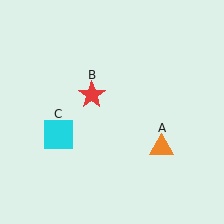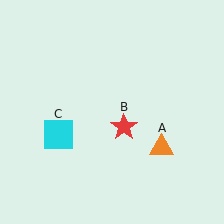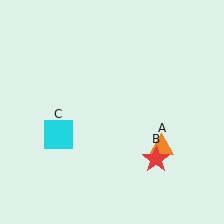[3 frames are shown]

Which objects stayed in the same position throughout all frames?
Orange triangle (object A) and cyan square (object C) remained stationary.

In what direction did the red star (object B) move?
The red star (object B) moved down and to the right.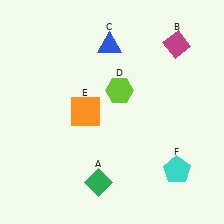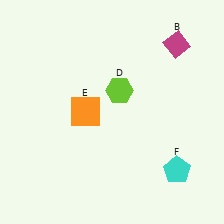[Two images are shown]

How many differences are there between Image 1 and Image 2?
There are 2 differences between the two images.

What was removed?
The blue triangle (C), the green diamond (A) were removed in Image 2.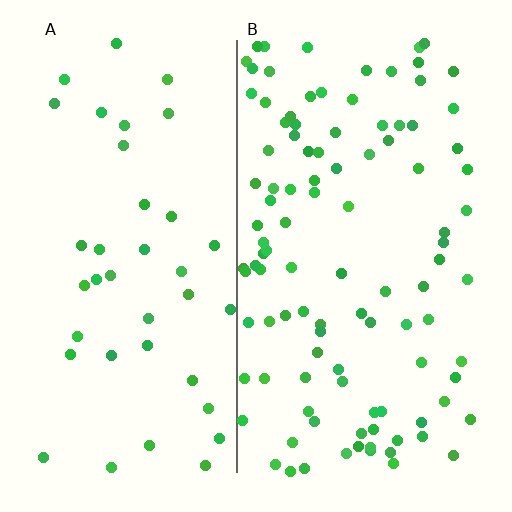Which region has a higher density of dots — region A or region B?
B (the right).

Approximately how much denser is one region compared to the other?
Approximately 2.7× — region B over region A.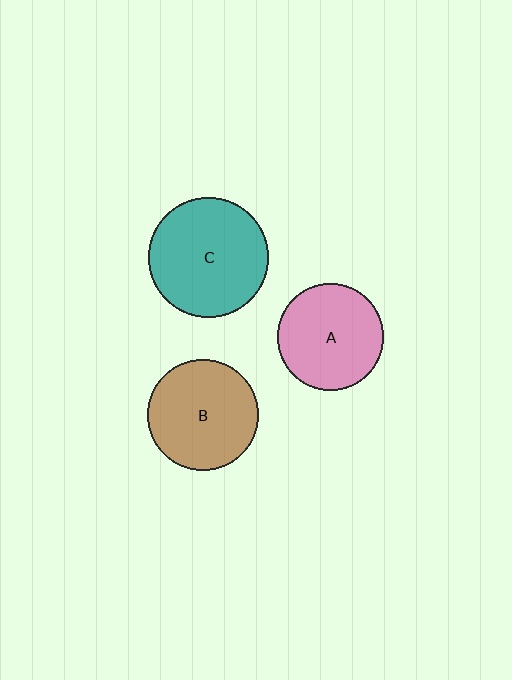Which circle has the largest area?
Circle C (teal).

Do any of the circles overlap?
No, none of the circles overlap.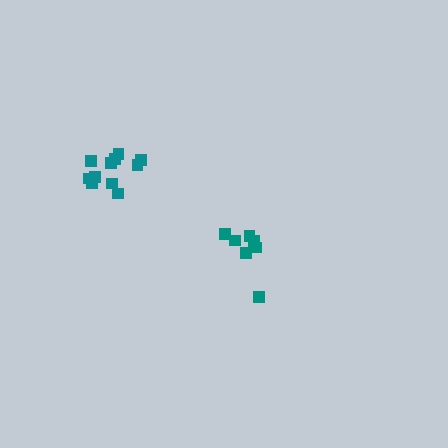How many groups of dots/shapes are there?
There are 2 groups.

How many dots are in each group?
Group 1: 11 dots, Group 2: 7 dots (18 total).